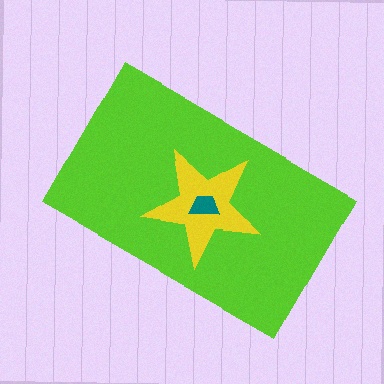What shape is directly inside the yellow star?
The teal trapezoid.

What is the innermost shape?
The teal trapezoid.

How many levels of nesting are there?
3.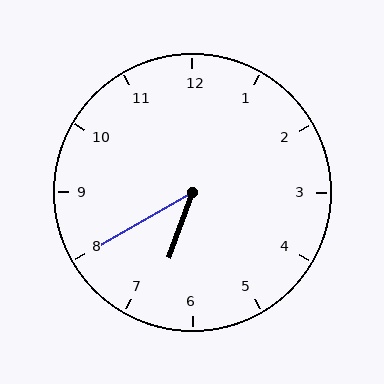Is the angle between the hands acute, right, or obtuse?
It is acute.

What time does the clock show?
6:40.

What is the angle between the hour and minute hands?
Approximately 40 degrees.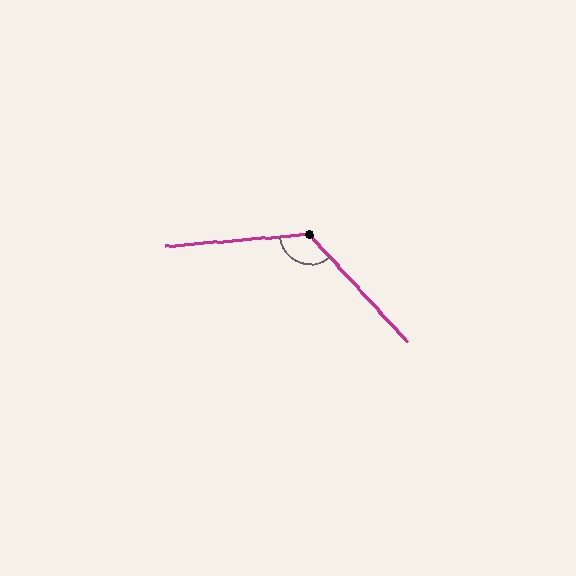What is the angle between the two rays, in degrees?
Approximately 128 degrees.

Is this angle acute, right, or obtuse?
It is obtuse.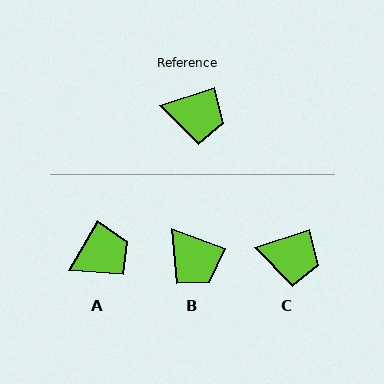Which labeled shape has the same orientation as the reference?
C.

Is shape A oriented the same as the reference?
No, it is off by about 42 degrees.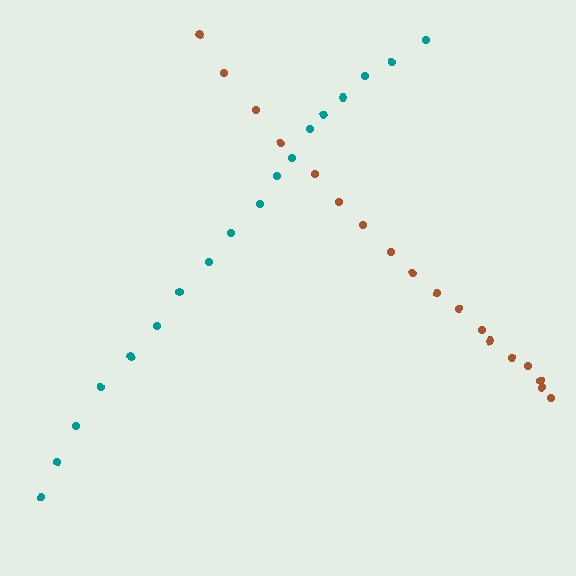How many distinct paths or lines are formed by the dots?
There are 2 distinct paths.